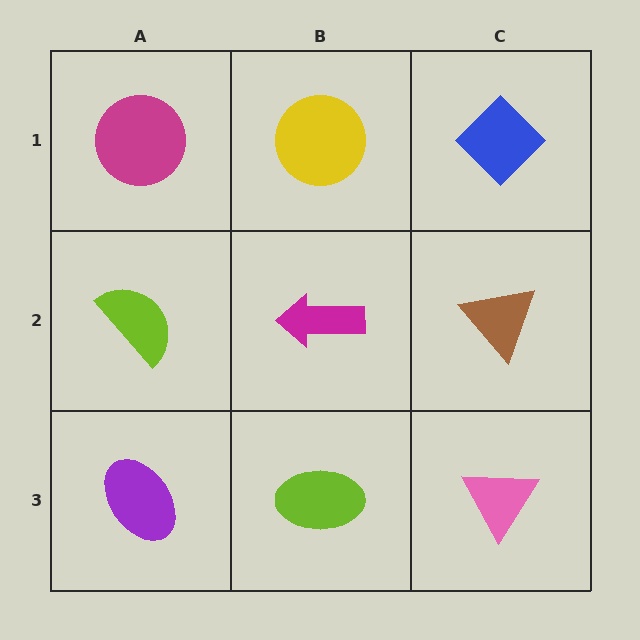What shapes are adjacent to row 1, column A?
A lime semicircle (row 2, column A), a yellow circle (row 1, column B).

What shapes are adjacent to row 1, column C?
A brown triangle (row 2, column C), a yellow circle (row 1, column B).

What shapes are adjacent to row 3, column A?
A lime semicircle (row 2, column A), a lime ellipse (row 3, column B).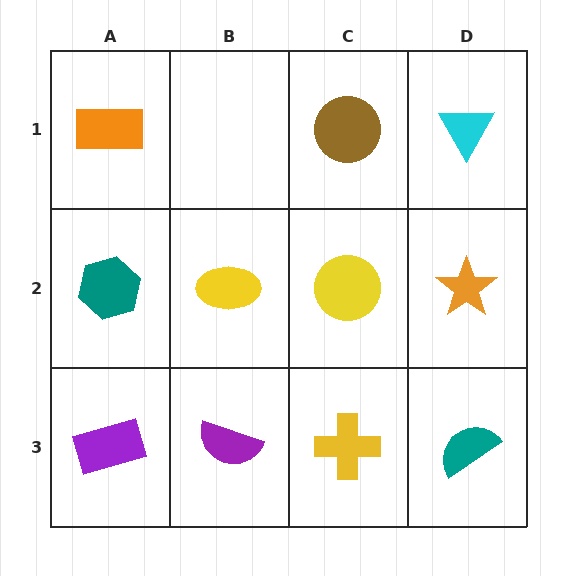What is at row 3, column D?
A teal semicircle.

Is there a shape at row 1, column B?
No, that cell is empty.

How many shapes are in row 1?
3 shapes.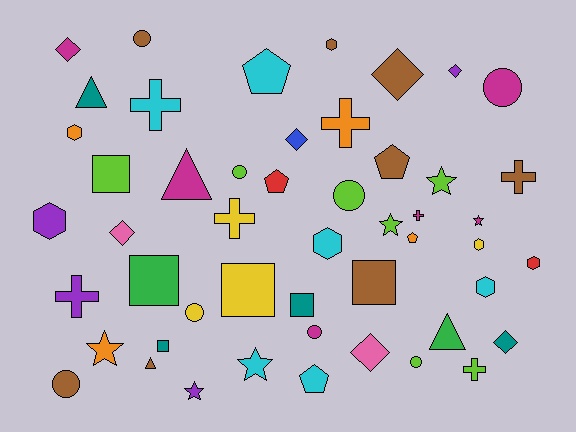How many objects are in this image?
There are 50 objects.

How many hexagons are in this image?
There are 7 hexagons.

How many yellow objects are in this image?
There are 4 yellow objects.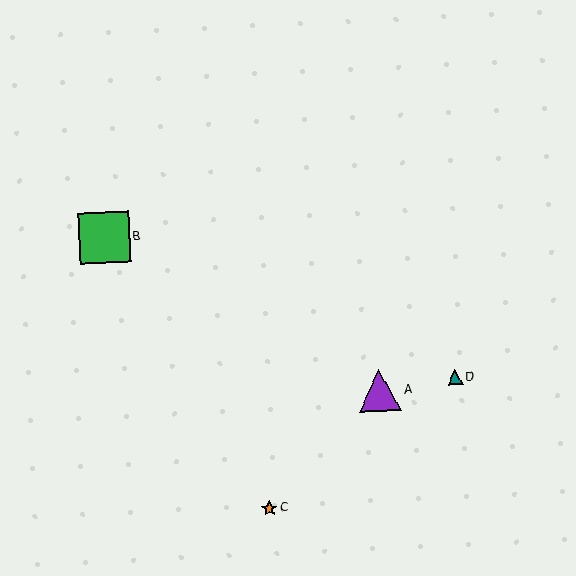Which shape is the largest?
The green square (labeled B) is the largest.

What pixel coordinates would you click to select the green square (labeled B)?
Click at (104, 237) to select the green square B.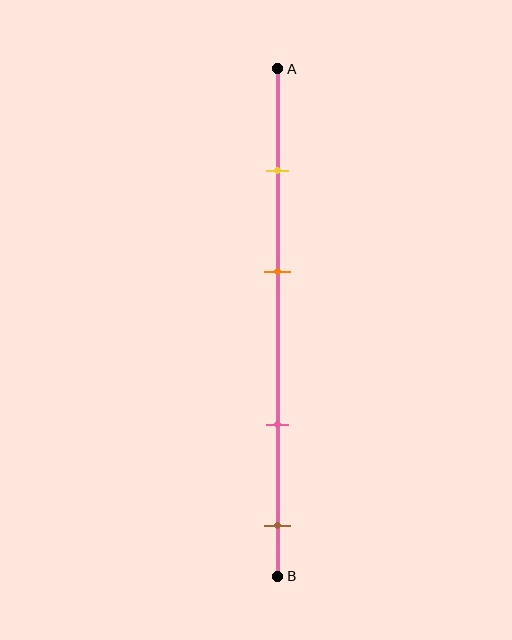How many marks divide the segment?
There are 4 marks dividing the segment.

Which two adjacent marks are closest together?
The yellow and orange marks are the closest adjacent pair.